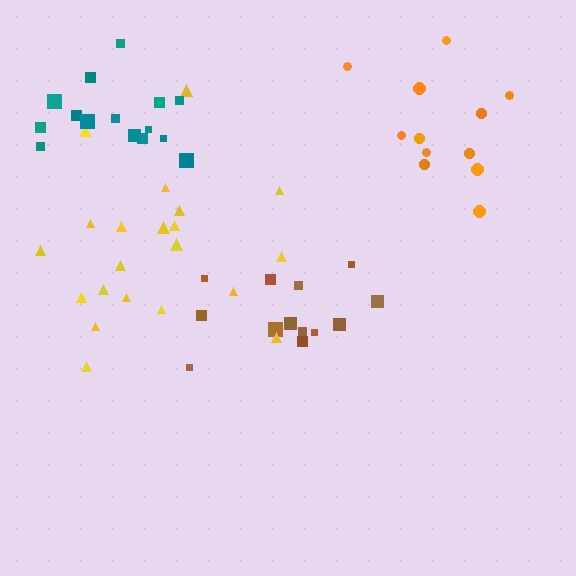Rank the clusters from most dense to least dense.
teal, yellow, brown, orange.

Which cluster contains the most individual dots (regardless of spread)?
Yellow (21).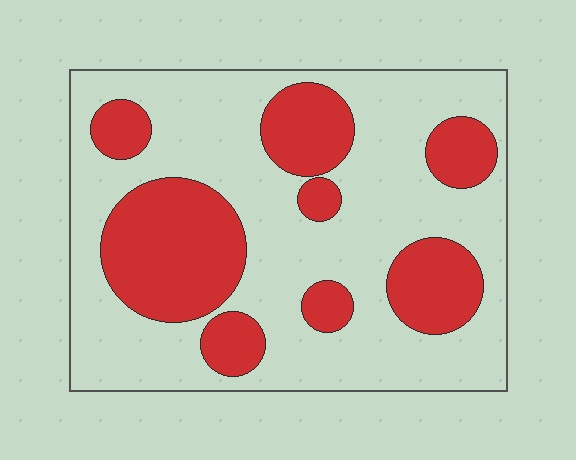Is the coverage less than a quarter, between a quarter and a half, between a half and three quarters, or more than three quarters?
Between a quarter and a half.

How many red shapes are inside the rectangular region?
8.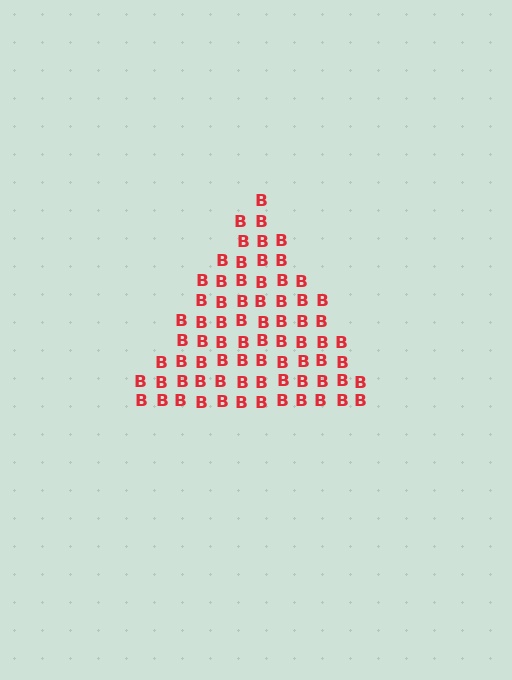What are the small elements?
The small elements are letter B's.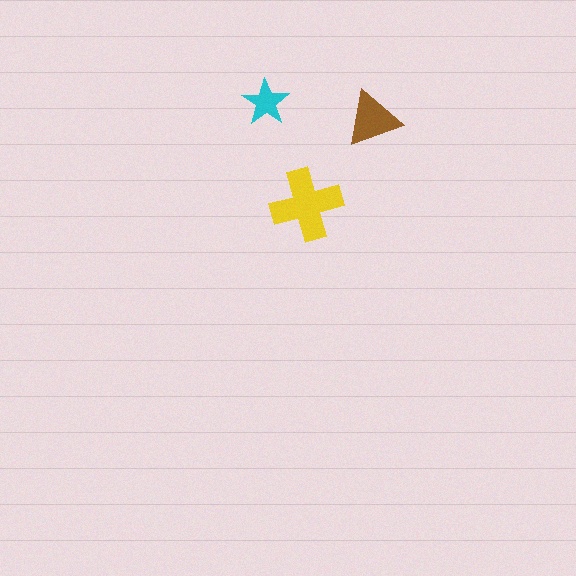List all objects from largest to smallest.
The yellow cross, the brown triangle, the cyan star.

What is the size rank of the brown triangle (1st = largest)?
2nd.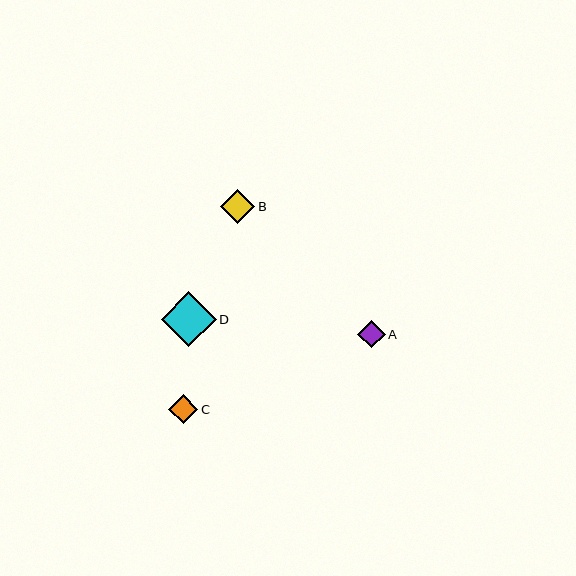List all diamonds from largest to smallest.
From largest to smallest: D, B, C, A.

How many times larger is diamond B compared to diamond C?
Diamond B is approximately 1.2 times the size of diamond C.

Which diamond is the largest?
Diamond D is the largest with a size of approximately 55 pixels.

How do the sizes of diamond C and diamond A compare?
Diamond C and diamond A are approximately the same size.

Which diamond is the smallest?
Diamond A is the smallest with a size of approximately 27 pixels.